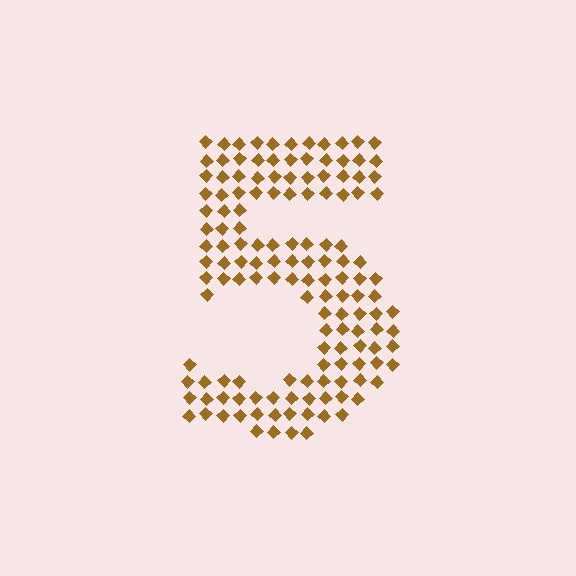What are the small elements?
The small elements are diamonds.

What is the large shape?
The large shape is the digit 5.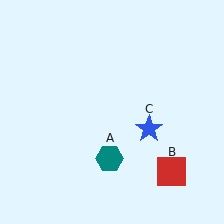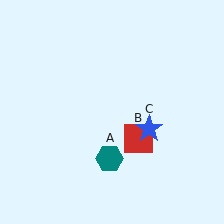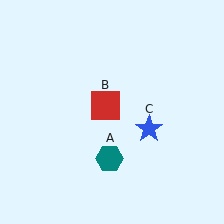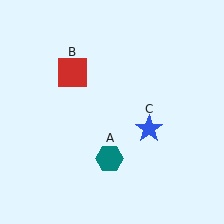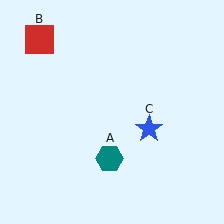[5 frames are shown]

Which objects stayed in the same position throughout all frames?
Teal hexagon (object A) and blue star (object C) remained stationary.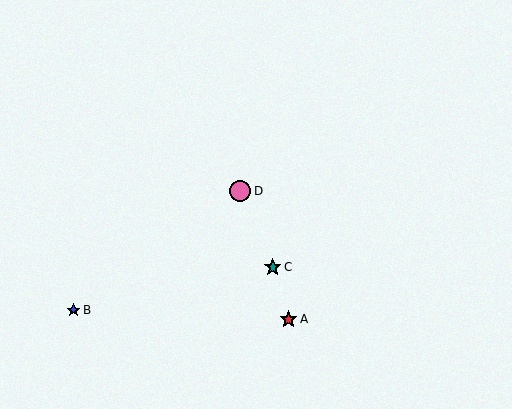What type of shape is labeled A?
Shape A is a red star.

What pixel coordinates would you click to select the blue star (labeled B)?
Click at (73, 310) to select the blue star B.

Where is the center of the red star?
The center of the red star is at (288, 319).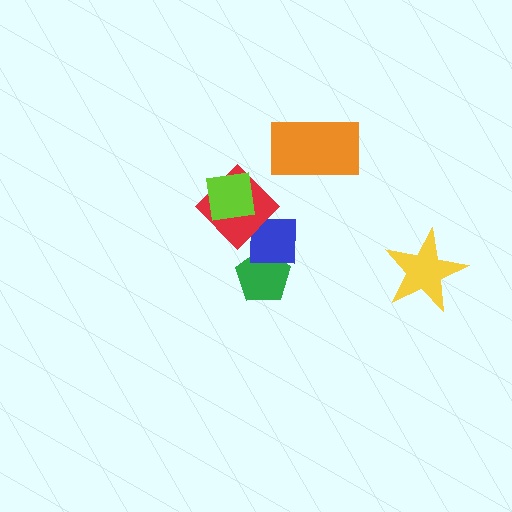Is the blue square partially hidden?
Yes, it is partially covered by another shape.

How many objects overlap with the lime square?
1 object overlaps with the lime square.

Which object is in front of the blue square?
The red diamond is in front of the blue square.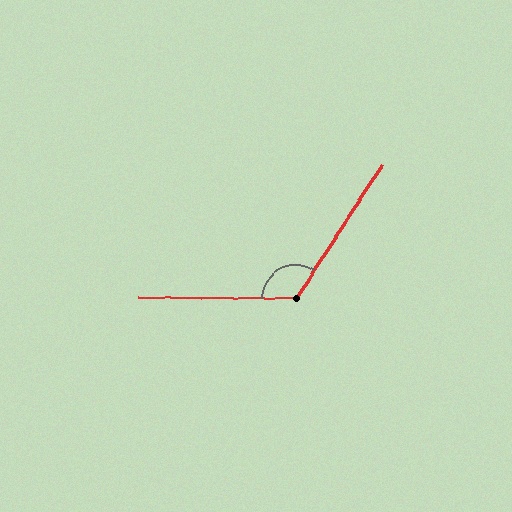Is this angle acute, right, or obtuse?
It is obtuse.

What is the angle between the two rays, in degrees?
Approximately 122 degrees.